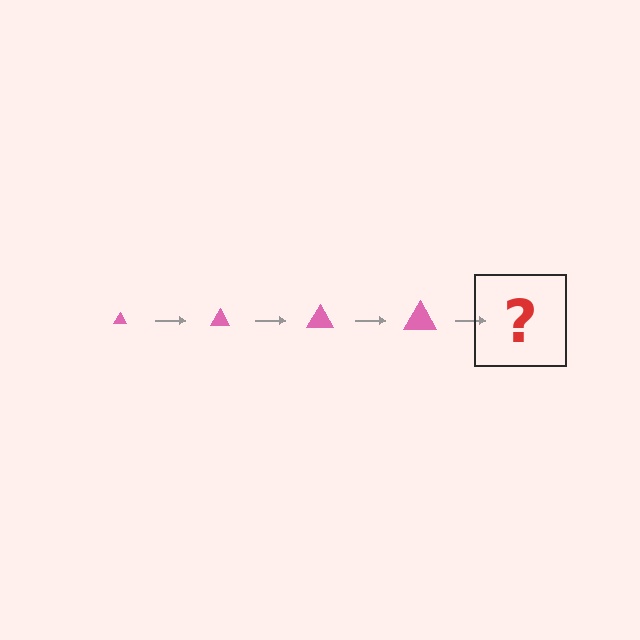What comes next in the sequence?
The next element should be a pink triangle, larger than the previous one.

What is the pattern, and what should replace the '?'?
The pattern is that the triangle gets progressively larger each step. The '?' should be a pink triangle, larger than the previous one.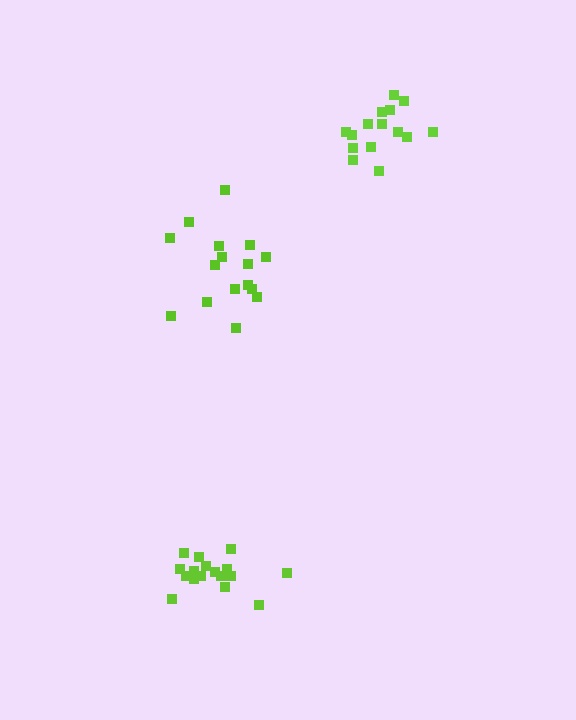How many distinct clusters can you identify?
There are 3 distinct clusters.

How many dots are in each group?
Group 1: 17 dots, Group 2: 16 dots, Group 3: 15 dots (48 total).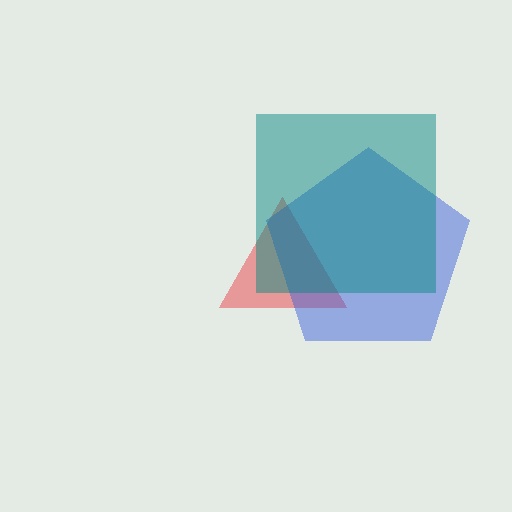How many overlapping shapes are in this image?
There are 3 overlapping shapes in the image.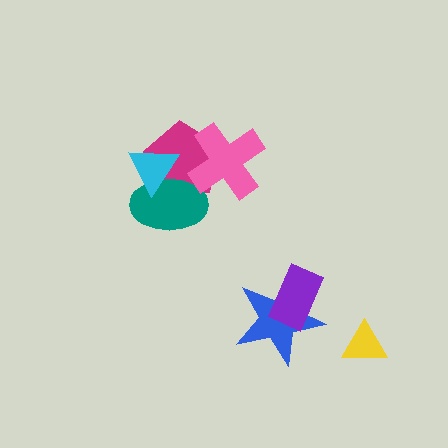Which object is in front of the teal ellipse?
The cyan triangle is in front of the teal ellipse.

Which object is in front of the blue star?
The purple rectangle is in front of the blue star.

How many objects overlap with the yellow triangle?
0 objects overlap with the yellow triangle.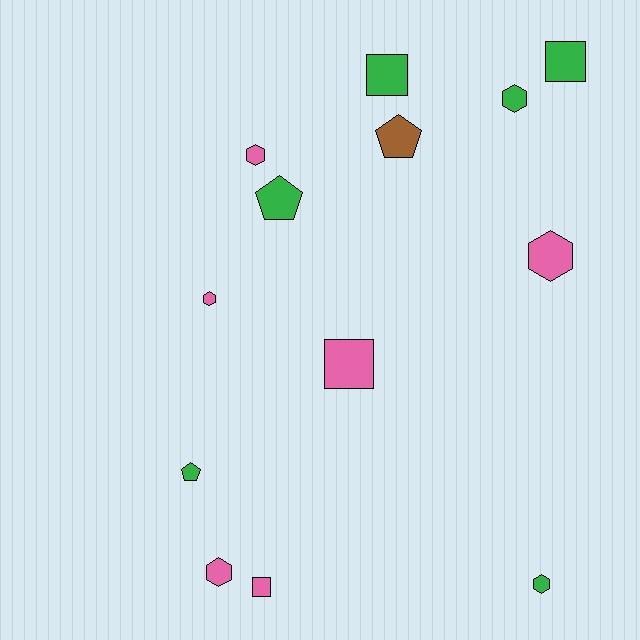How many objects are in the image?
There are 13 objects.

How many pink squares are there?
There are 2 pink squares.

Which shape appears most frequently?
Hexagon, with 6 objects.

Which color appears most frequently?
Green, with 6 objects.